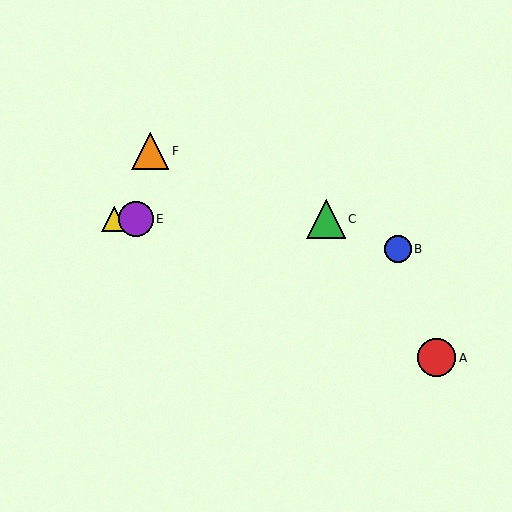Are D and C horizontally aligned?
Yes, both are at y≈219.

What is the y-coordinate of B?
Object B is at y≈249.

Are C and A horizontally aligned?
No, C is at y≈219 and A is at y≈358.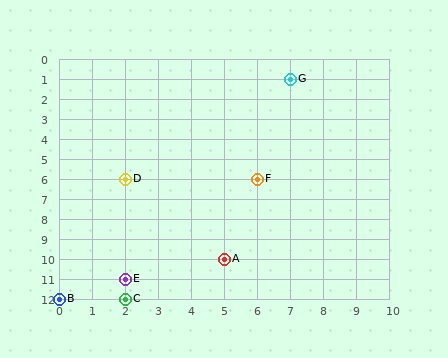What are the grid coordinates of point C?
Point C is at grid coordinates (2, 12).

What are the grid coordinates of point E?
Point E is at grid coordinates (2, 11).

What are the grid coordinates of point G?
Point G is at grid coordinates (7, 1).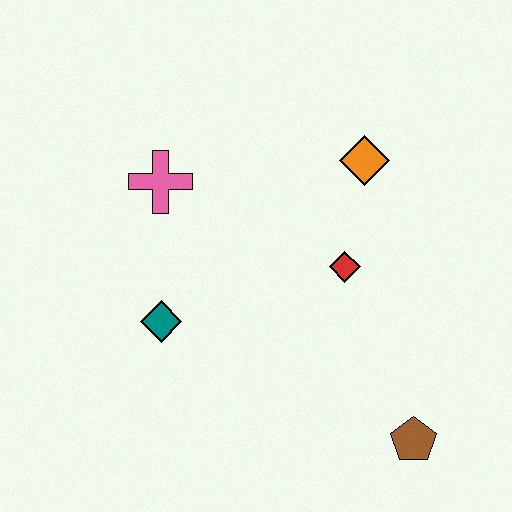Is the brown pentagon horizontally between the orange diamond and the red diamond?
No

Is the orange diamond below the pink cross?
No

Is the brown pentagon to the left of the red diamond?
No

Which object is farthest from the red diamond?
The pink cross is farthest from the red diamond.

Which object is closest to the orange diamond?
The red diamond is closest to the orange diamond.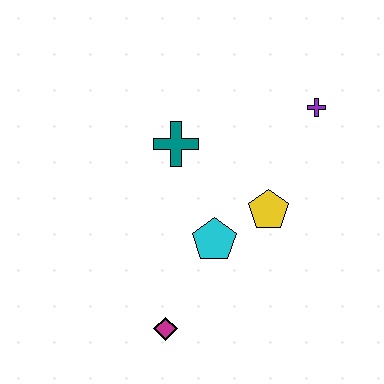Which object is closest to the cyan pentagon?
The yellow pentagon is closest to the cyan pentagon.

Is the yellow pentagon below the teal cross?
Yes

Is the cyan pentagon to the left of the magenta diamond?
No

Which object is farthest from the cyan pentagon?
The purple cross is farthest from the cyan pentagon.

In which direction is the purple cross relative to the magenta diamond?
The purple cross is above the magenta diamond.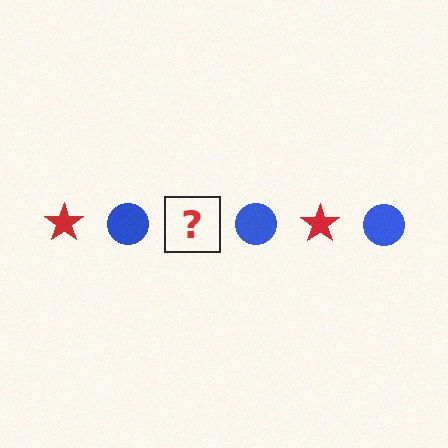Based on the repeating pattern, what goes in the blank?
The blank should be a red star.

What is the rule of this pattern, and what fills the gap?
The rule is that the pattern alternates between red star and blue circle. The gap should be filled with a red star.